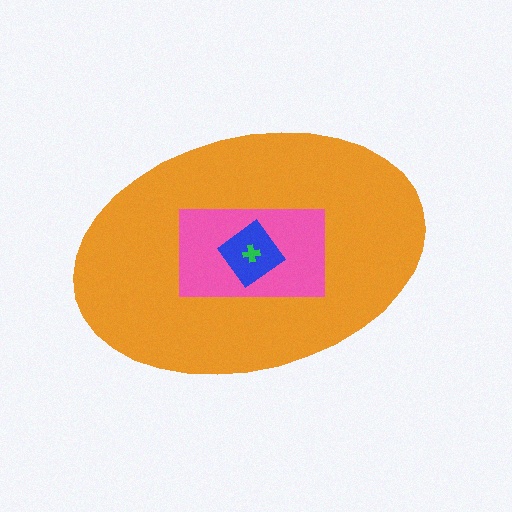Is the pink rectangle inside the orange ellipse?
Yes.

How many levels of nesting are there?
4.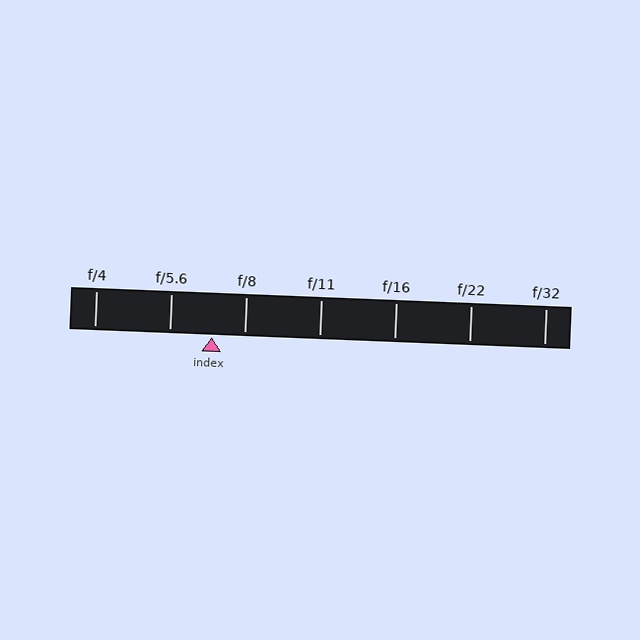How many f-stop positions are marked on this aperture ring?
There are 7 f-stop positions marked.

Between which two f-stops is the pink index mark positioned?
The index mark is between f/5.6 and f/8.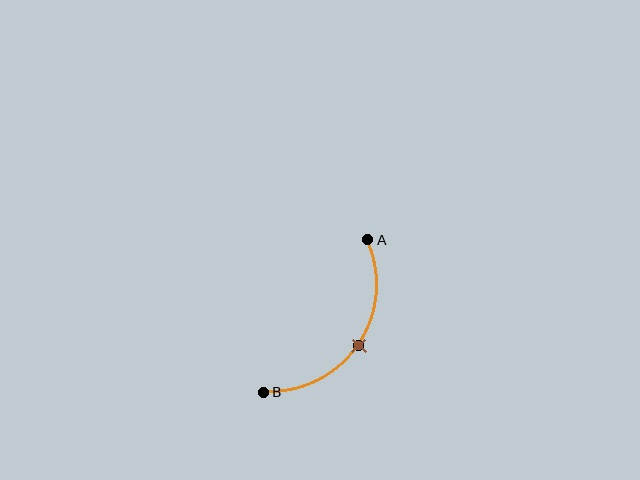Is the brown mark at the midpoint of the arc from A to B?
Yes. The brown mark lies on the arc at equal arc-length from both A and B — it is the arc midpoint.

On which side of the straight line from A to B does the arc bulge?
The arc bulges below and to the right of the straight line connecting A and B.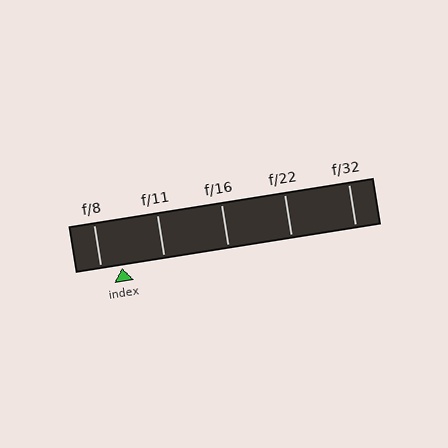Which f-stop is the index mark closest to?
The index mark is closest to f/8.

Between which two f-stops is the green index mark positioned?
The index mark is between f/8 and f/11.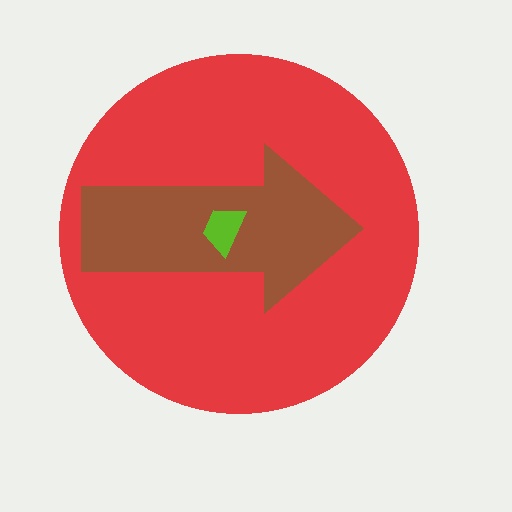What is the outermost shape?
The red circle.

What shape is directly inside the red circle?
The brown arrow.